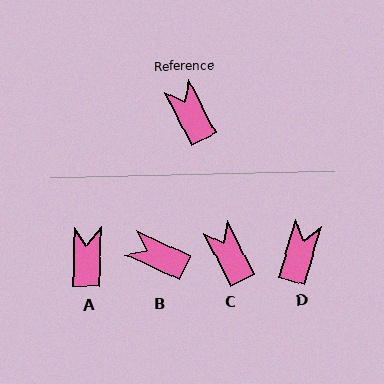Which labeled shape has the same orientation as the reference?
C.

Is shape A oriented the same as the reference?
No, it is off by about 27 degrees.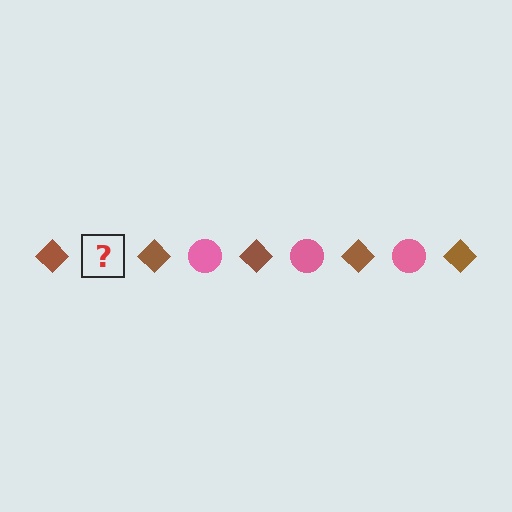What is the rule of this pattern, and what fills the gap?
The rule is that the pattern alternates between brown diamond and pink circle. The gap should be filled with a pink circle.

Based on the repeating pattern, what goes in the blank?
The blank should be a pink circle.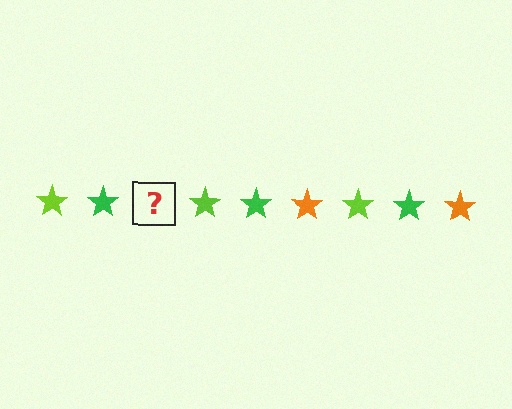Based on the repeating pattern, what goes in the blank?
The blank should be an orange star.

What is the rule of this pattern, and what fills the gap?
The rule is that the pattern cycles through lime, green, orange stars. The gap should be filled with an orange star.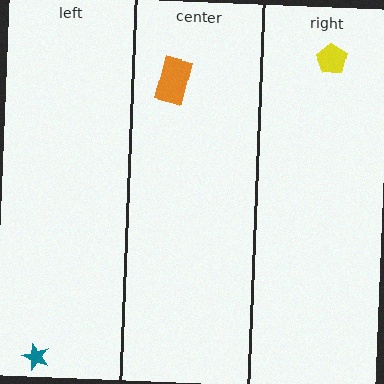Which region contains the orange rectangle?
The center region.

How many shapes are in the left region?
1.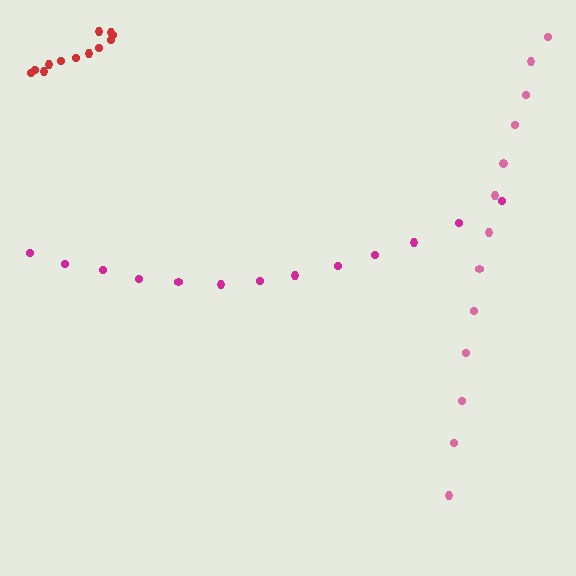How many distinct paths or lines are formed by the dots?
There are 3 distinct paths.